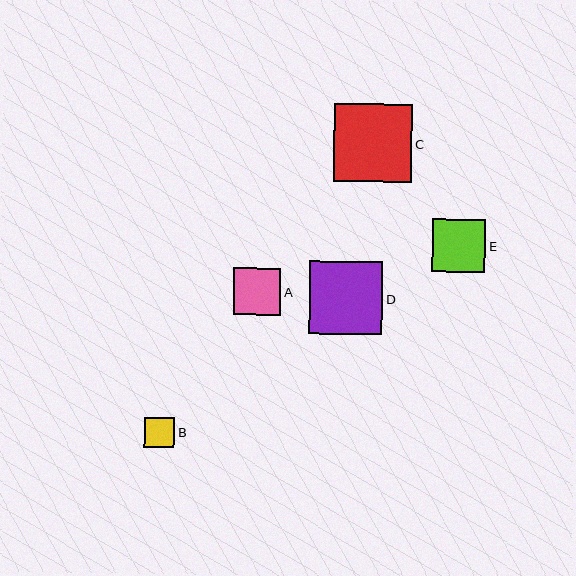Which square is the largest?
Square C is the largest with a size of approximately 78 pixels.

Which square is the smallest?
Square B is the smallest with a size of approximately 30 pixels.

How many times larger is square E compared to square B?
Square E is approximately 1.8 times the size of square B.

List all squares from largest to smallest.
From largest to smallest: C, D, E, A, B.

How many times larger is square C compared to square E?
Square C is approximately 1.5 times the size of square E.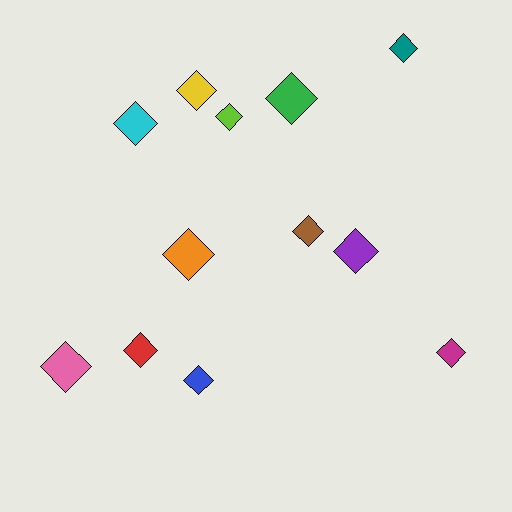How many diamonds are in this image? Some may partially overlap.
There are 12 diamonds.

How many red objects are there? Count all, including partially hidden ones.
There is 1 red object.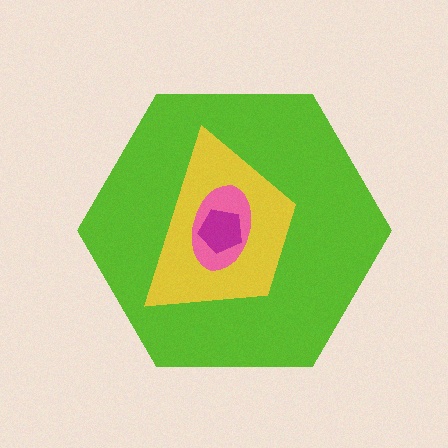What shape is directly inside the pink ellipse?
The magenta pentagon.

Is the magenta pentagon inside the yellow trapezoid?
Yes.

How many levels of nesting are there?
4.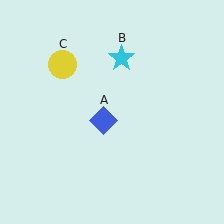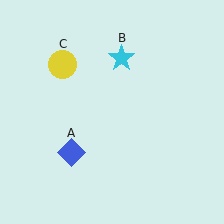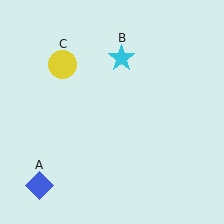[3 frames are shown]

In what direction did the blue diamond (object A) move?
The blue diamond (object A) moved down and to the left.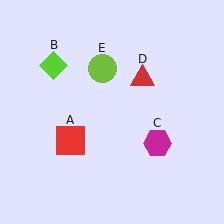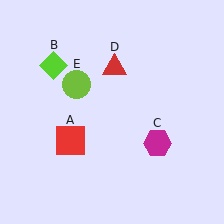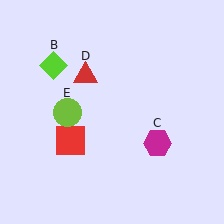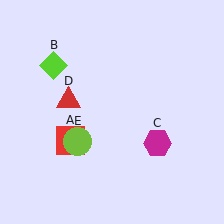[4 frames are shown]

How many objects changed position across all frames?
2 objects changed position: red triangle (object D), lime circle (object E).